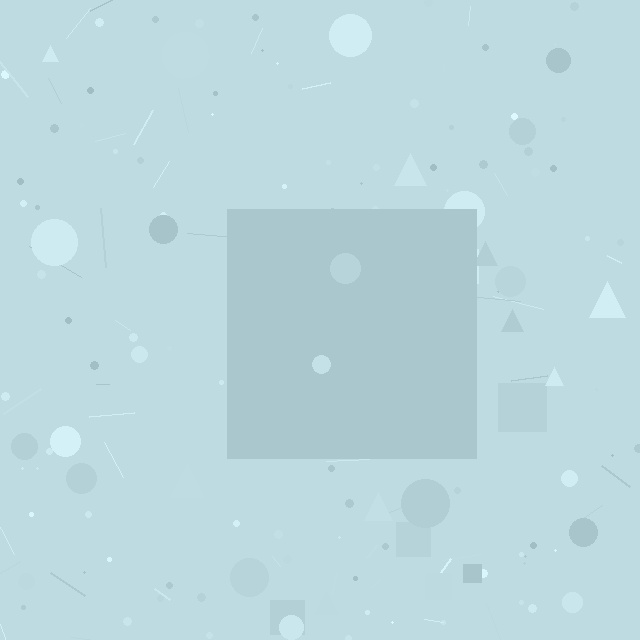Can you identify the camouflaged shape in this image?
The camouflaged shape is a square.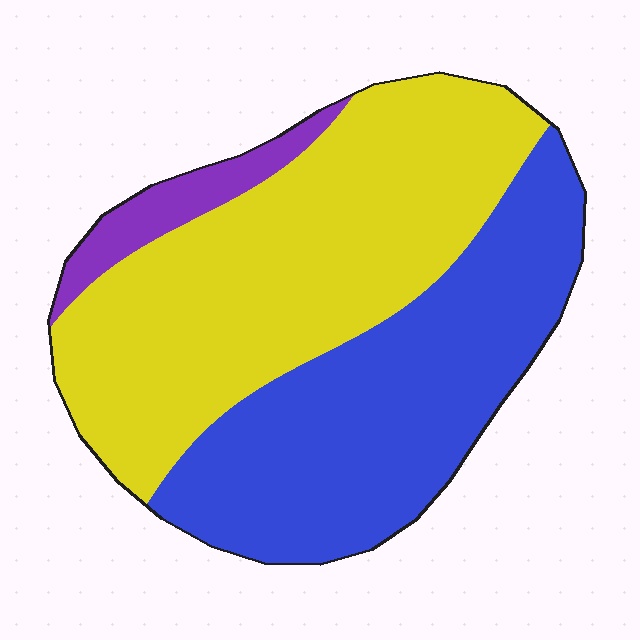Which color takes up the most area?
Yellow, at roughly 50%.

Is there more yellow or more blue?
Yellow.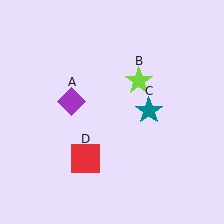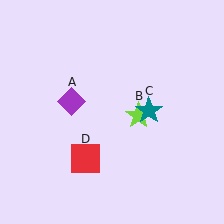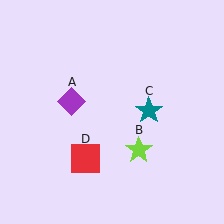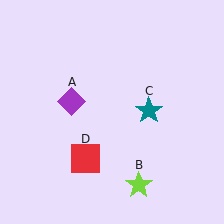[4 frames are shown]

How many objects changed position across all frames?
1 object changed position: lime star (object B).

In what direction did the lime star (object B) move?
The lime star (object B) moved down.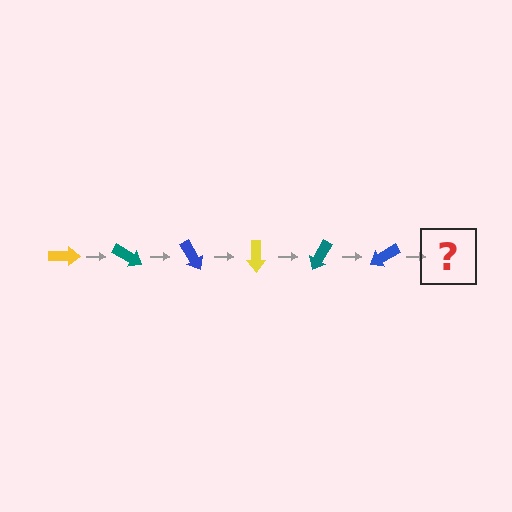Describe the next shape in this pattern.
It should be a yellow arrow, rotated 180 degrees from the start.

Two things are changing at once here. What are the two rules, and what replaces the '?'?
The two rules are that it rotates 30 degrees each step and the color cycles through yellow, teal, and blue. The '?' should be a yellow arrow, rotated 180 degrees from the start.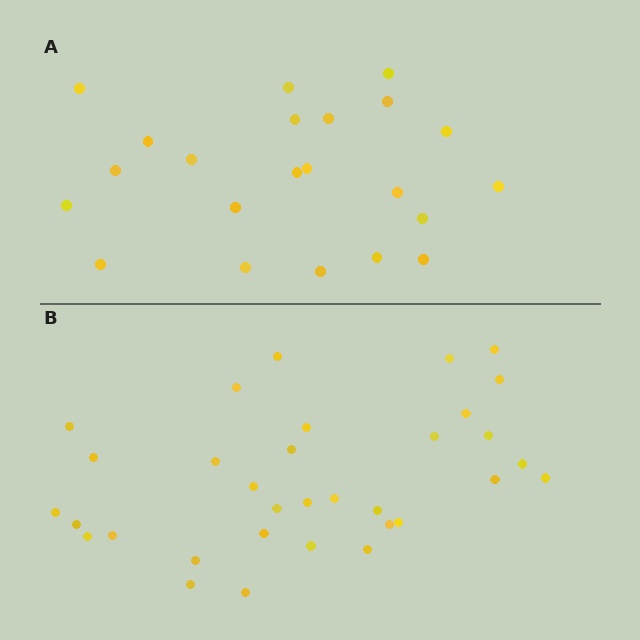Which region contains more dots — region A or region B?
Region B (the bottom region) has more dots.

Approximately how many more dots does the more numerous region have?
Region B has roughly 12 or so more dots than region A.